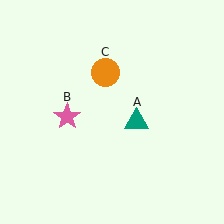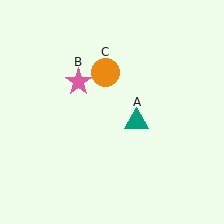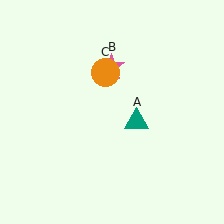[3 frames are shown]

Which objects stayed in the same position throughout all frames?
Teal triangle (object A) and orange circle (object C) remained stationary.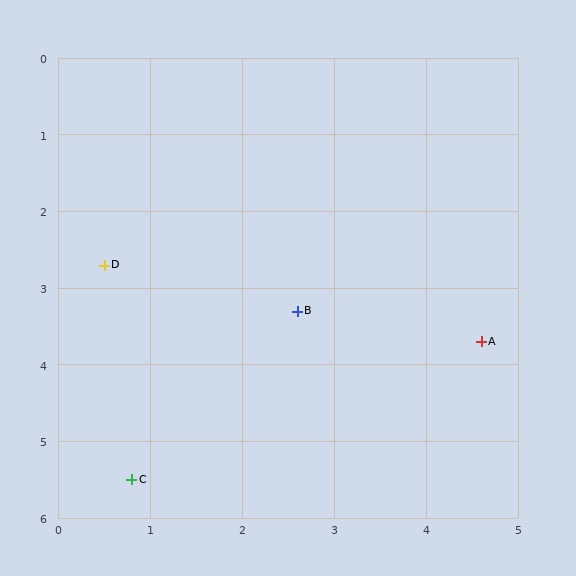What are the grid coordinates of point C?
Point C is at approximately (0.8, 5.5).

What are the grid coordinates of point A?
Point A is at approximately (4.6, 3.7).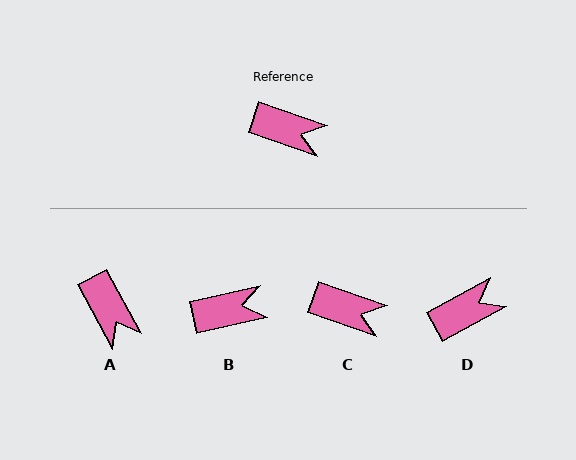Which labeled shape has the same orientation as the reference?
C.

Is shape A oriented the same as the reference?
No, it is off by about 43 degrees.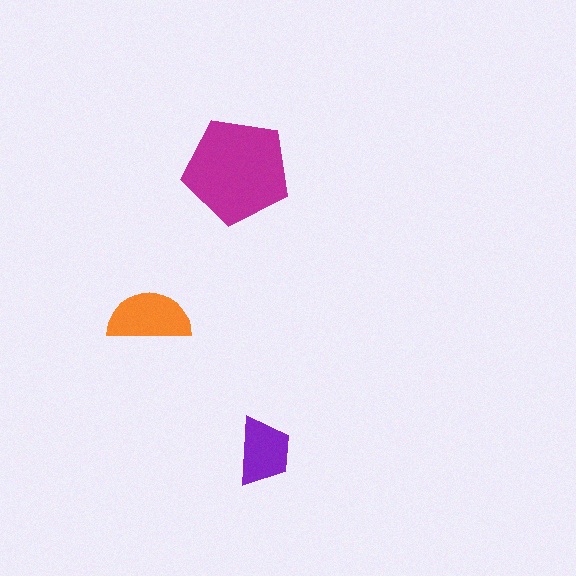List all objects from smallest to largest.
The purple trapezoid, the orange semicircle, the magenta pentagon.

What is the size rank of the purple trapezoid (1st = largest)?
3rd.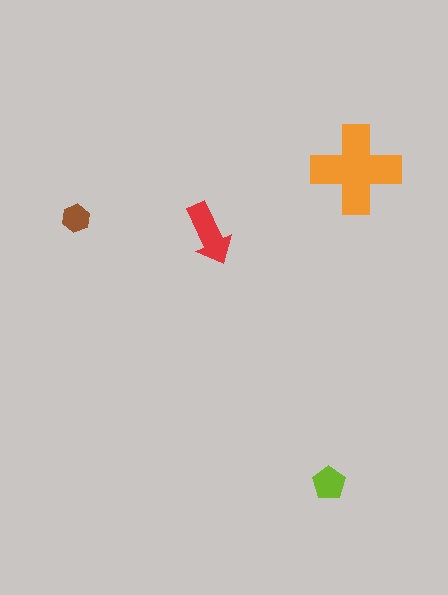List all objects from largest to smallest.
The orange cross, the red arrow, the lime pentagon, the brown hexagon.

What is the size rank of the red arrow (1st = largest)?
2nd.